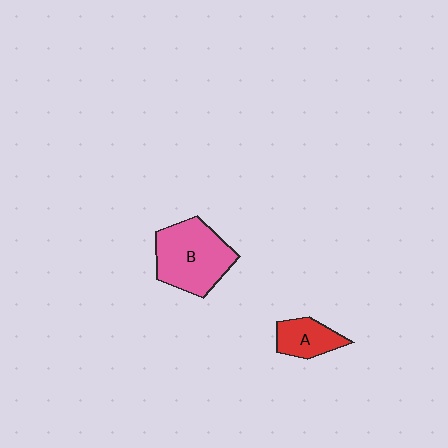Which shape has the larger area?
Shape B (pink).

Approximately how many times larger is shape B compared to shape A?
Approximately 2.1 times.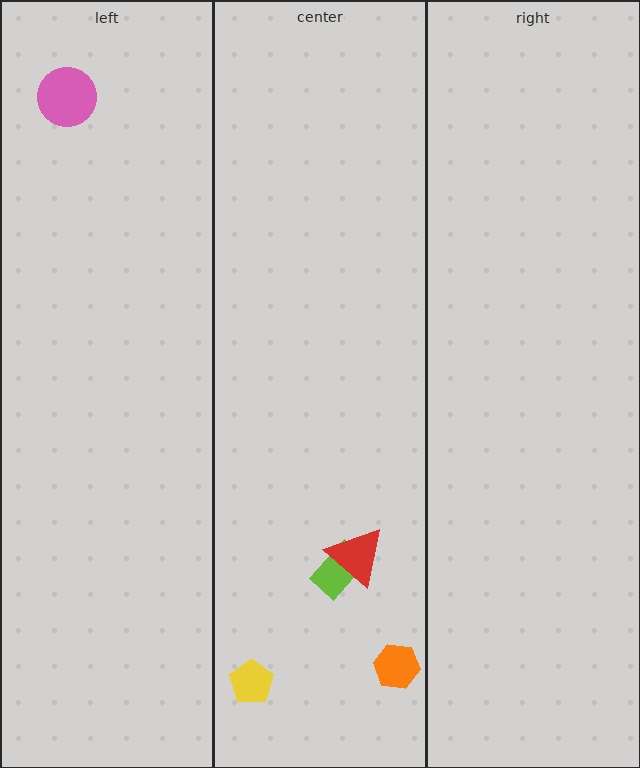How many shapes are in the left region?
1.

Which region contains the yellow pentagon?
The center region.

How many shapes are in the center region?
4.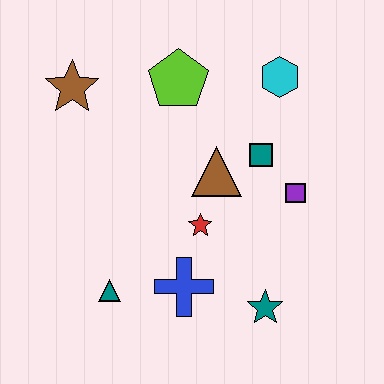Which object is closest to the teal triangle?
The blue cross is closest to the teal triangle.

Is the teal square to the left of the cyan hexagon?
Yes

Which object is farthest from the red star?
The brown star is farthest from the red star.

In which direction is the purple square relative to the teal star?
The purple square is above the teal star.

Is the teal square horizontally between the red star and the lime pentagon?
No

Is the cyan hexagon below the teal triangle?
No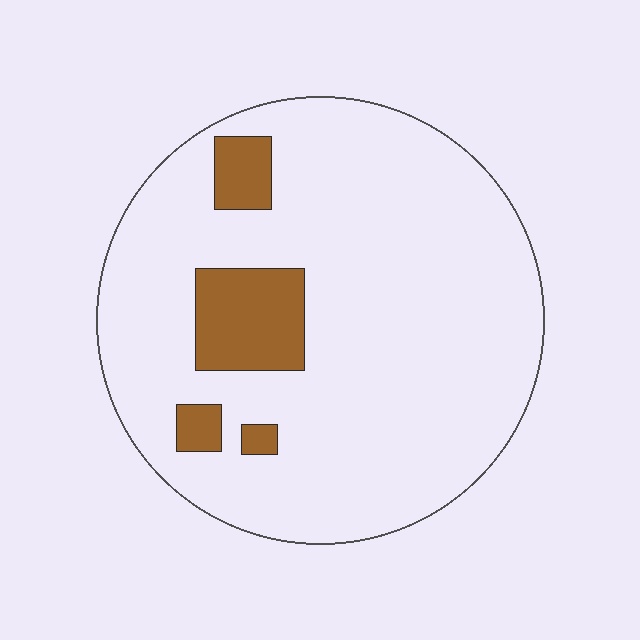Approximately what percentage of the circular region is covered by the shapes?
Approximately 10%.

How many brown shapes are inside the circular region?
4.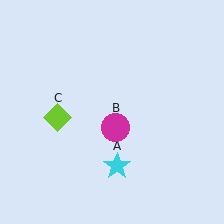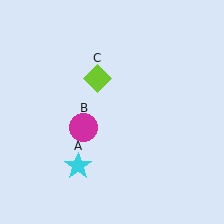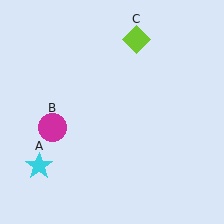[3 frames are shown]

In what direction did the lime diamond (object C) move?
The lime diamond (object C) moved up and to the right.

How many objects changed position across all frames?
3 objects changed position: cyan star (object A), magenta circle (object B), lime diamond (object C).